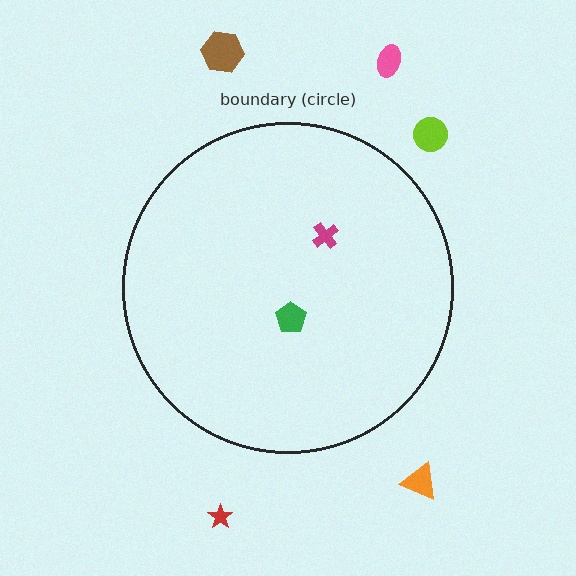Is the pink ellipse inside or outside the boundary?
Outside.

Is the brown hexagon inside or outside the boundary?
Outside.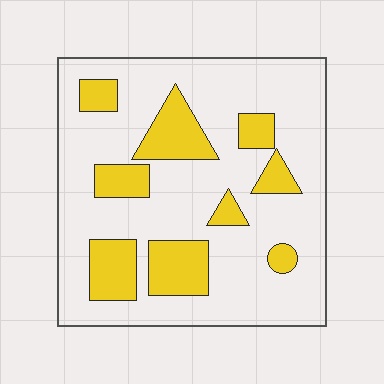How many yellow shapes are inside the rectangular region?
9.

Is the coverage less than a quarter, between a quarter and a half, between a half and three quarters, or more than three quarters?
Less than a quarter.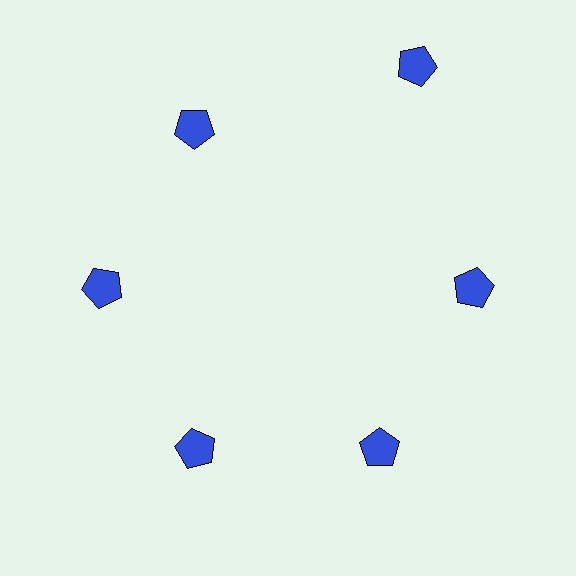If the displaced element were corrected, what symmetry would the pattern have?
It would have 6-fold rotational symmetry — the pattern would map onto itself every 60 degrees.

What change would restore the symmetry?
The symmetry would be restored by moving it inward, back onto the ring so that all 6 pentagons sit at equal angles and equal distance from the center.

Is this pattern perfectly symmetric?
No. The 6 blue pentagons are arranged in a ring, but one element near the 1 o'clock position is pushed outward from the center, breaking the 6-fold rotational symmetry.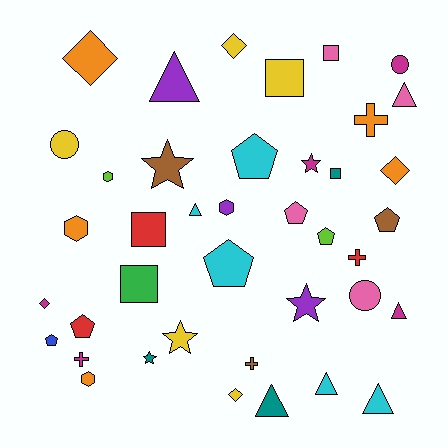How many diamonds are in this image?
There are 5 diamonds.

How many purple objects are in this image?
There are 3 purple objects.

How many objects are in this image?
There are 40 objects.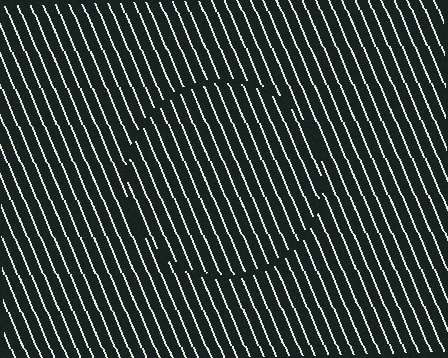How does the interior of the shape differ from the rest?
The interior of the shape contains the same grating, shifted by half a period — the contour is defined by the phase discontinuity where line-ends from the inner and outer gratings abut.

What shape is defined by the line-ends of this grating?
An illusory circle. The interior of the shape contains the same grating, shifted by half a period — the contour is defined by the phase discontinuity where line-ends from the inner and outer gratings abut.